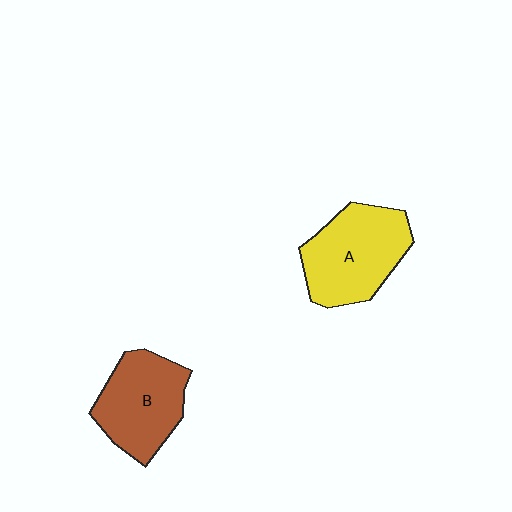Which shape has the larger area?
Shape A (yellow).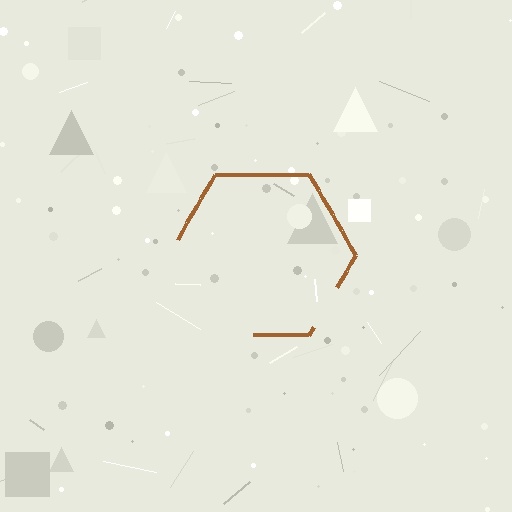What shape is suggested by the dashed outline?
The dashed outline suggests a hexagon.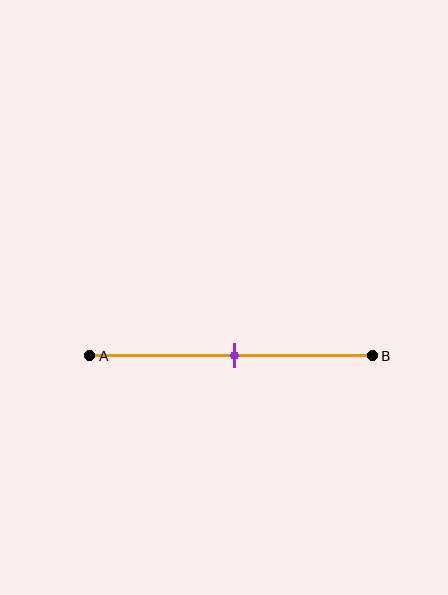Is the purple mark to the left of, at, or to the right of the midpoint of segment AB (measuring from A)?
The purple mark is approximately at the midpoint of segment AB.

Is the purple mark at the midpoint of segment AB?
Yes, the mark is approximately at the midpoint.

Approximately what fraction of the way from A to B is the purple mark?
The purple mark is approximately 50% of the way from A to B.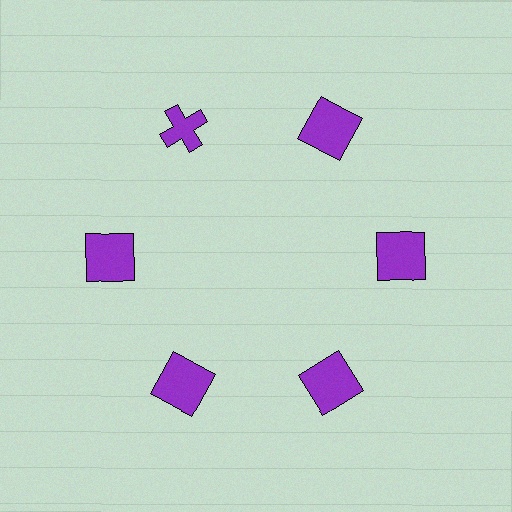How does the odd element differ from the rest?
It has a different shape: cross instead of square.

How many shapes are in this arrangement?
There are 6 shapes arranged in a ring pattern.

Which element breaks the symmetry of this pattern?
The purple cross at roughly the 11 o'clock position breaks the symmetry. All other shapes are purple squares.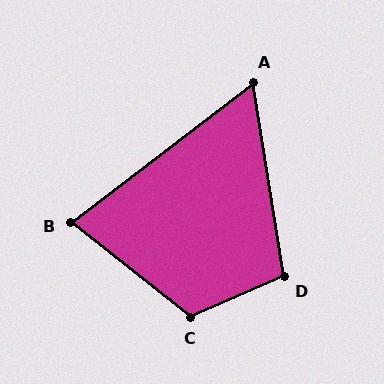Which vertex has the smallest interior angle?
A, at approximately 62 degrees.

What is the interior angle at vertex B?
Approximately 76 degrees (acute).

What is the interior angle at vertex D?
Approximately 104 degrees (obtuse).